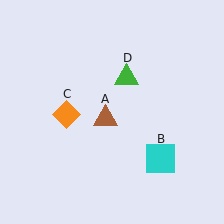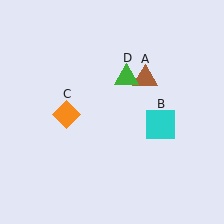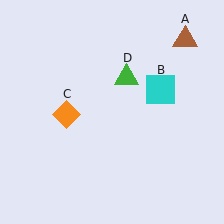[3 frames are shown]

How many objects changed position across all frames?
2 objects changed position: brown triangle (object A), cyan square (object B).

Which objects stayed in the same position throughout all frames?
Orange diamond (object C) and green triangle (object D) remained stationary.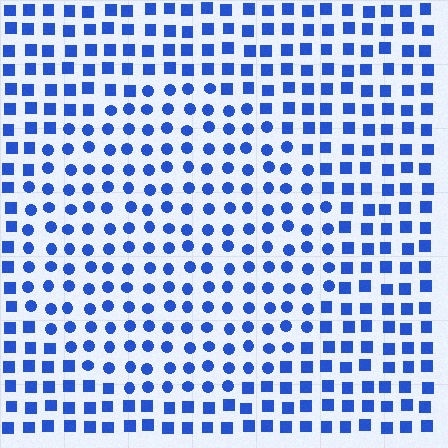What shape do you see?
I see a circle.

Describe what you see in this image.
The image is filled with small blue elements arranged in a uniform grid. A circle-shaped region contains circles, while the surrounding area contains squares. The boundary is defined purely by the change in element shape.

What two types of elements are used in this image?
The image uses circles inside the circle region and squares outside it.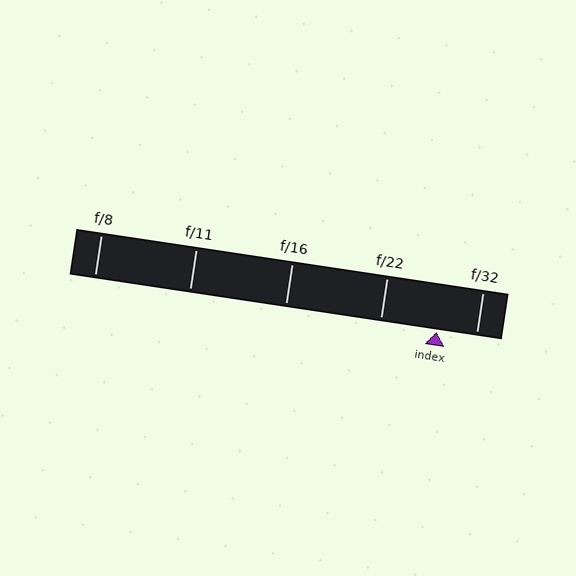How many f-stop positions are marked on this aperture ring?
There are 5 f-stop positions marked.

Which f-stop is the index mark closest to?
The index mark is closest to f/32.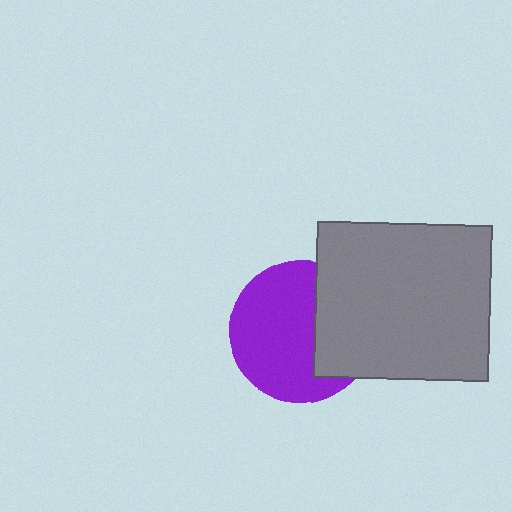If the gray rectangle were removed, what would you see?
You would see the complete purple circle.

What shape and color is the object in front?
The object in front is a gray rectangle.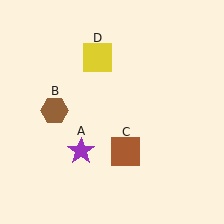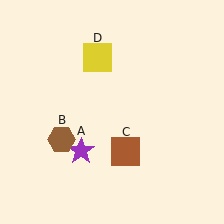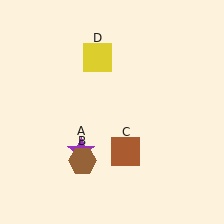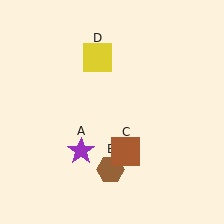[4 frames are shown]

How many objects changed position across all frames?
1 object changed position: brown hexagon (object B).